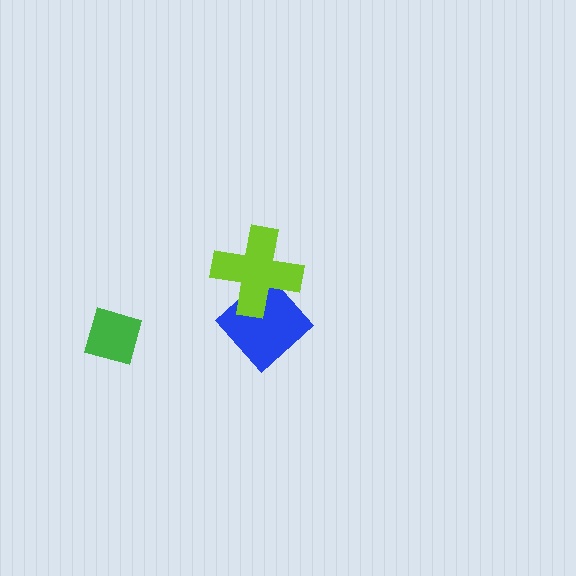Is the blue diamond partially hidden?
Yes, it is partially covered by another shape.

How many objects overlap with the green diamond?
0 objects overlap with the green diamond.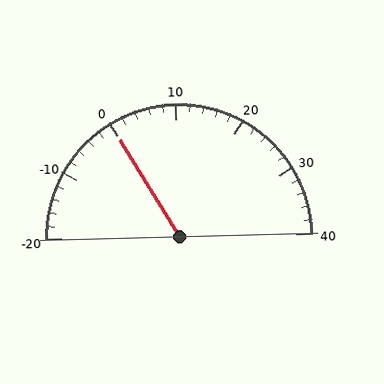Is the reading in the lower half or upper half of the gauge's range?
The reading is in the lower half of the range (-20 to 40).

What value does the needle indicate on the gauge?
The needle indicates approximately 0.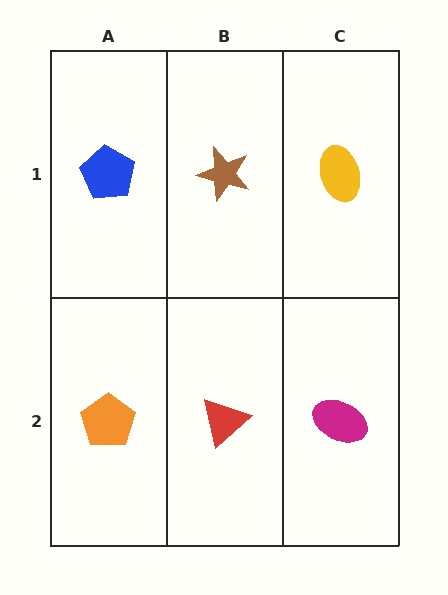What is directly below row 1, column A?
An orange pentagon.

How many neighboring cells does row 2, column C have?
2.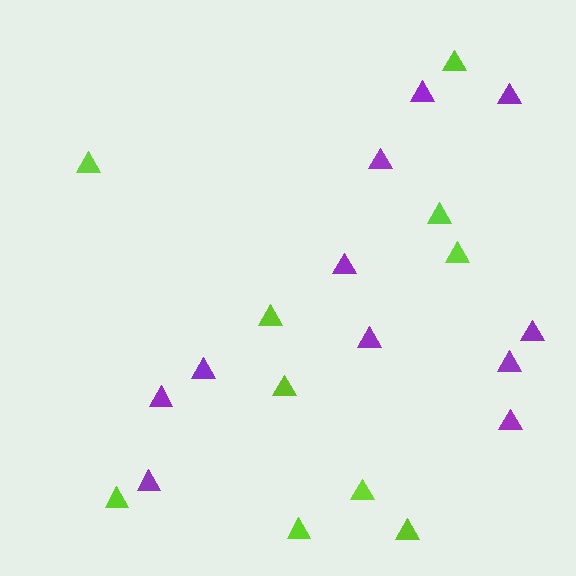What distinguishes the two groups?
There are 2 groups: one group of lime triangles (10) and one group of purple triangles (11).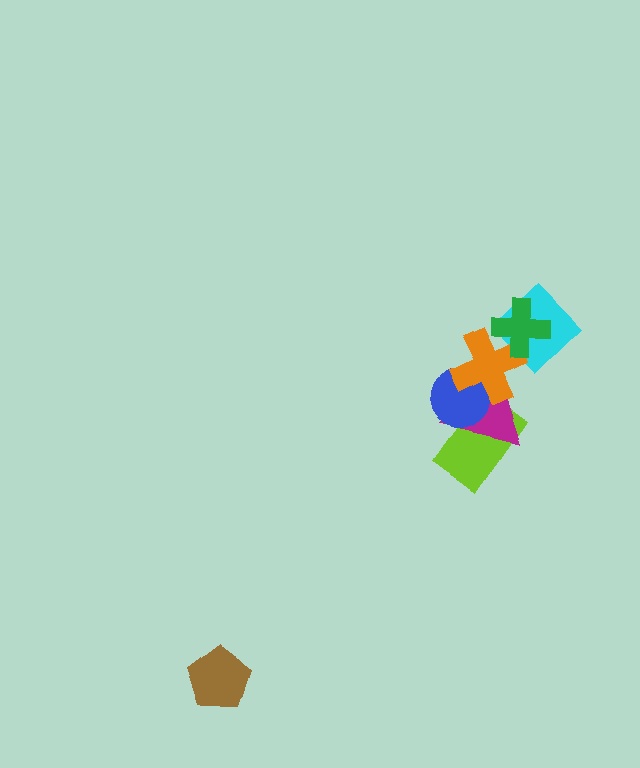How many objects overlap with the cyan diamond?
2 objects overlap with the cyan diamond.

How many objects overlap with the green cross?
2 objects overlap with the green cross.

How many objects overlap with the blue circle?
3 objects overlap with the blue circle.